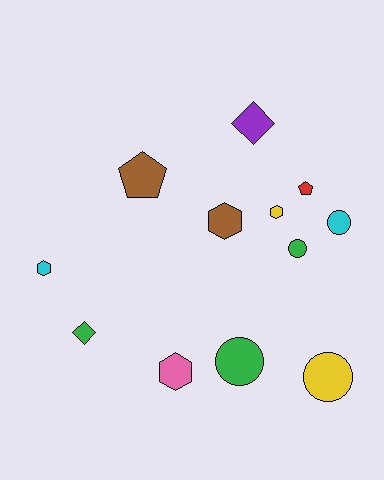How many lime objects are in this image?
There are no lime objects.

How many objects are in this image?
There are 12 objects.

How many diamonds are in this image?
There are 2 diamonds.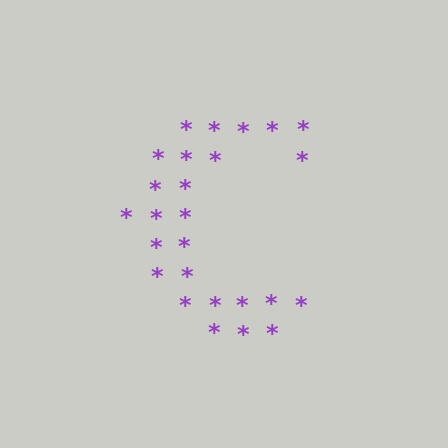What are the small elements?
The small elements are asterisks.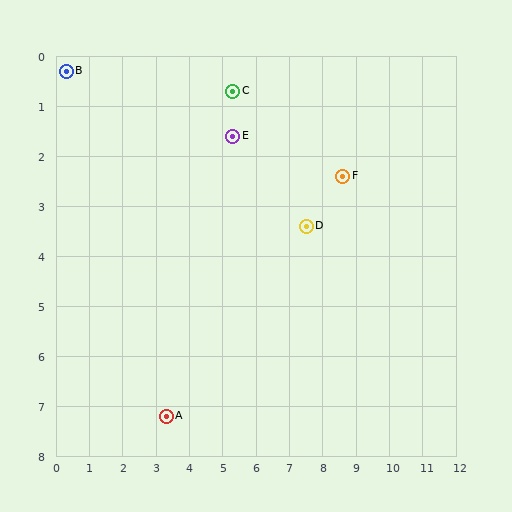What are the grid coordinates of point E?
Point E is at approximately (5.3, 1.6).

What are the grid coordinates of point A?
Point A is at approximately (3.3, 7.2).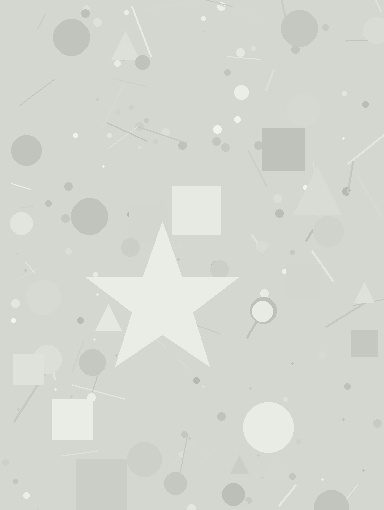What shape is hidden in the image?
A star is hidden in the image.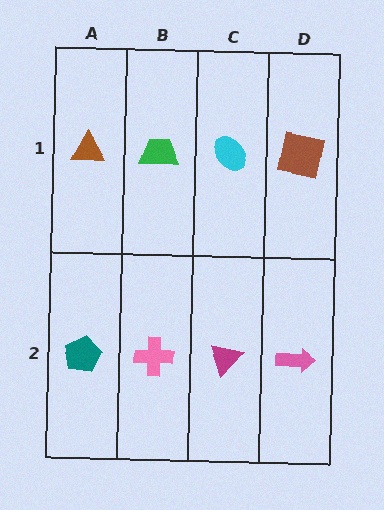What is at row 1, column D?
A brown square.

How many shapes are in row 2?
4 shapes.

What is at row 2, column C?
A magenta triangle.